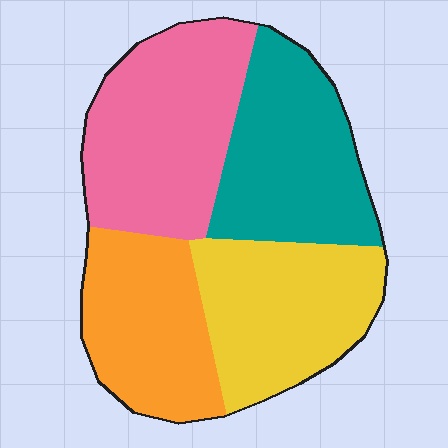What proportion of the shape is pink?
Pink covers 29% of the shape.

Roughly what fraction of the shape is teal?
Teal covers around 25% of the shape.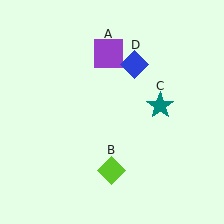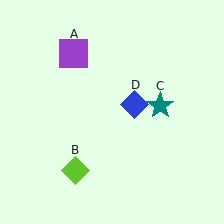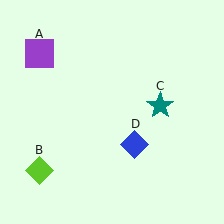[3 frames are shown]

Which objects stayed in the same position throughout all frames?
Teal star (object C) remained stationary.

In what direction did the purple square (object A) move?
The purple square (object A) moved left.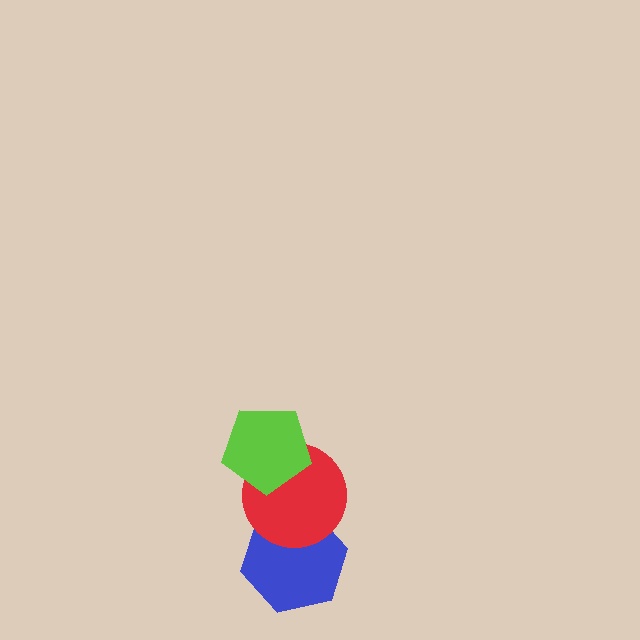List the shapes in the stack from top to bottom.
From top to bottom: the lime pentagon, the red circle, the blue hexagon.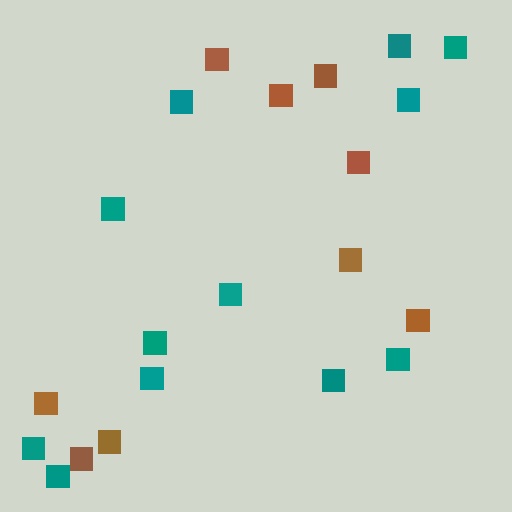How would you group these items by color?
There are 2 groups: one group of teal squares (12) and one group of brown squares (9).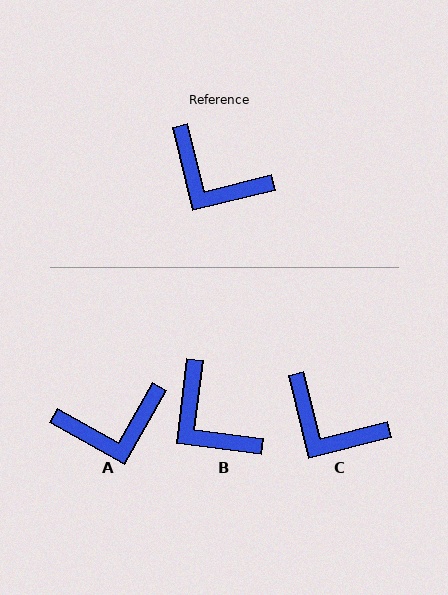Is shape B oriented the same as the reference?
No, it is off by about 21 degrees.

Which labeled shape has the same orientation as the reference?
C.